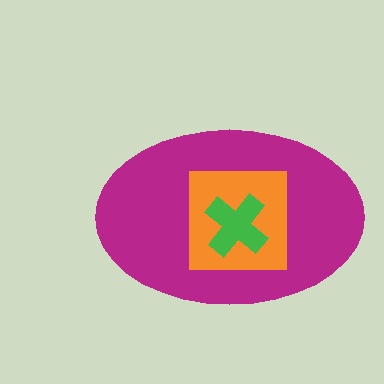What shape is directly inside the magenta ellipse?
The orange square.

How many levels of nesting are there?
3.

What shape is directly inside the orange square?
The green cross.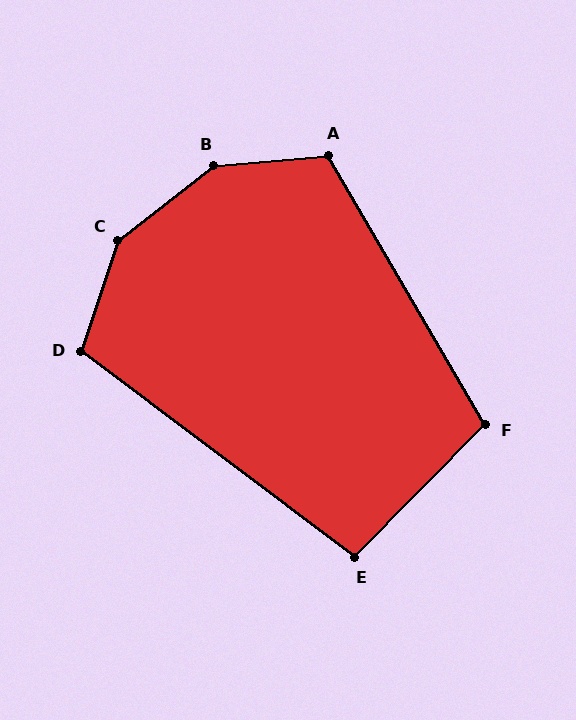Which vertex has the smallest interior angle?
E, at approximately 98 degrees.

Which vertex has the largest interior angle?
B, at approximately 147 degrees.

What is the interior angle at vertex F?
Approximately 105 degrees (obtuse).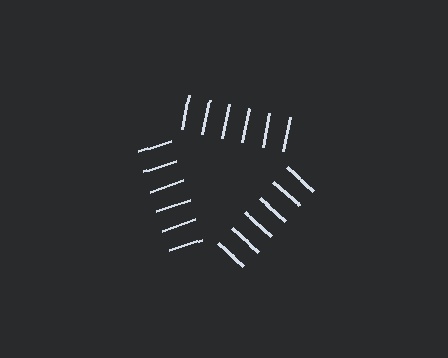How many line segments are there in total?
18 — 6 along each of the 3 edges.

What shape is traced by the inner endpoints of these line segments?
An illusory triangle — the line segments terminate on its edges but no continuous stroke is drawn.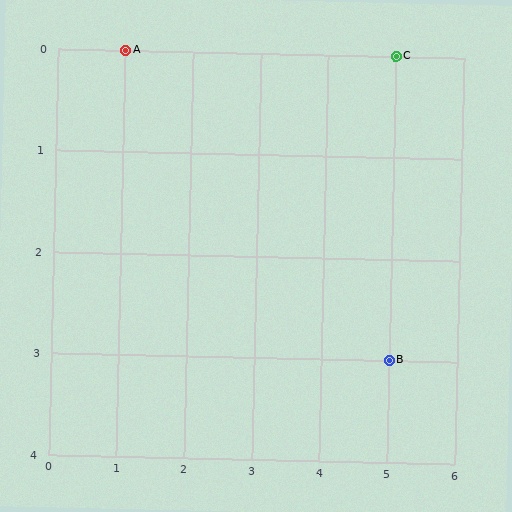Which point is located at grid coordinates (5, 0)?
Point C is at (5, 0).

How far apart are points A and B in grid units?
Points A and B are 4 columns and 3 rows apart (about 5.0 grid units diagonally).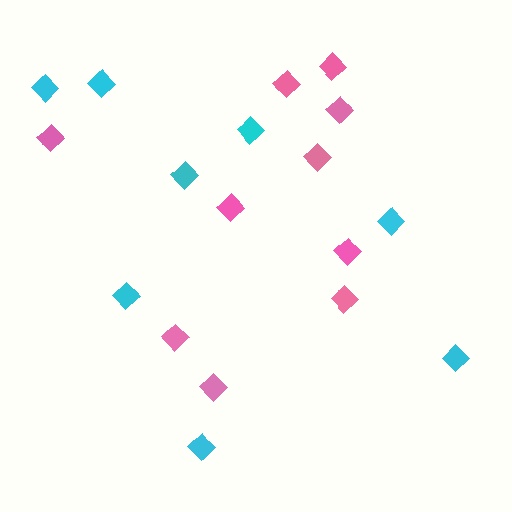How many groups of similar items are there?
There are 2 groups: one group of cyan diamonds (8) and one group of pink diamonds (10).